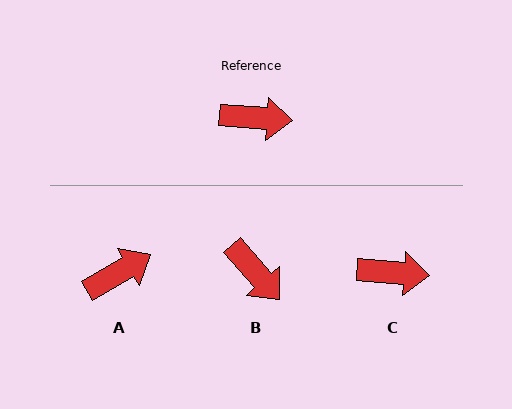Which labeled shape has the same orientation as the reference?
C.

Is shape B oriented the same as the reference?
No, it is off by about 44 degrees.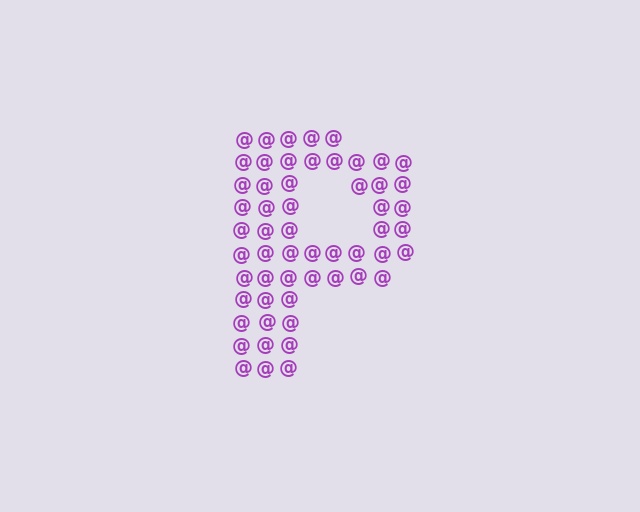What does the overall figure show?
The overall figure shows the letter P.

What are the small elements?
The small elements are at signs.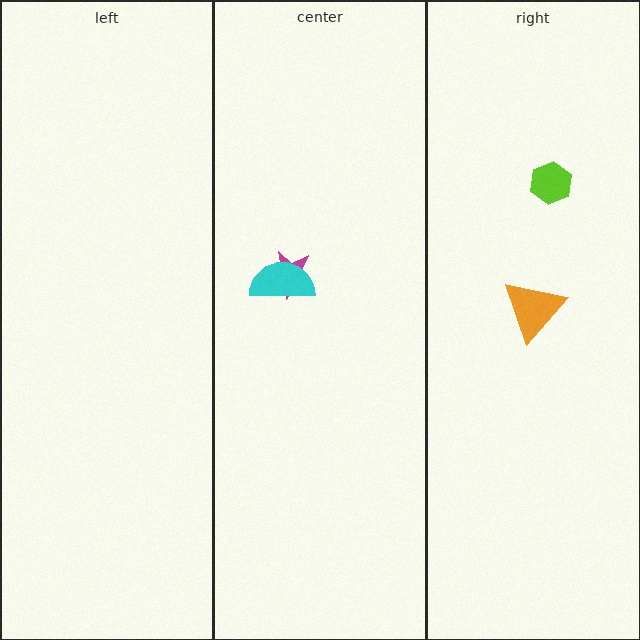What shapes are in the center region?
The magenta star, the cyan semicircle.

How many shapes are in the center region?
2.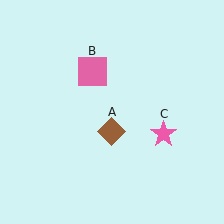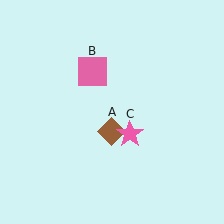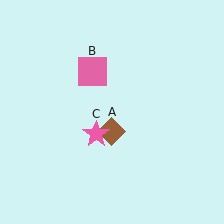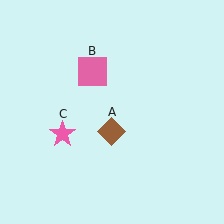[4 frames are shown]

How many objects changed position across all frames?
1 object changed position: pink star (object C).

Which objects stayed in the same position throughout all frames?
Brown diamond (object A) and pink square (object B) remained stationary.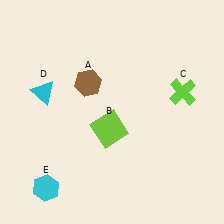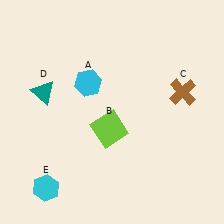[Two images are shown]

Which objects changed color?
A changed from brown to cyan. C changed from lime to brown. D changed from cyan to teal.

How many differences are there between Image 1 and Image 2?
There are 3 differences between the two images.